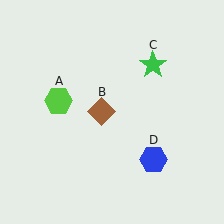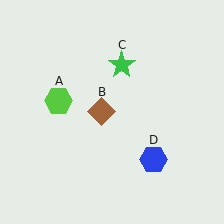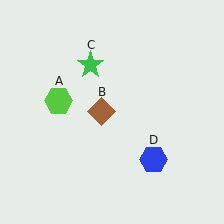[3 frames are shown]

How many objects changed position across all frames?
1 object changed position: green star (object C).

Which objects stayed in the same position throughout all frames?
Lime hexagon (object A) and brown diamond (object B) and blue hexagon (object D) remained stationary.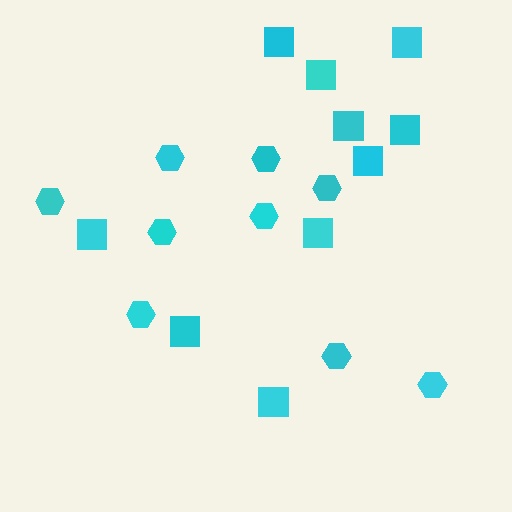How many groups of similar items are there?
There are 2 groups: one group of hexagons (9) and one group of squares (10).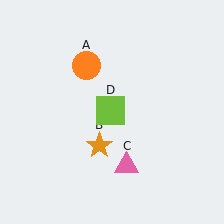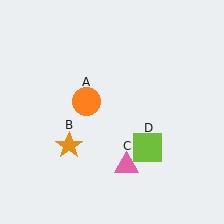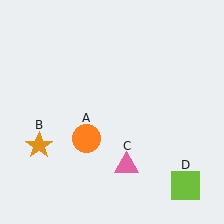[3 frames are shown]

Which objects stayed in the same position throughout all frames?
Pink triangle (object C) remained stationary.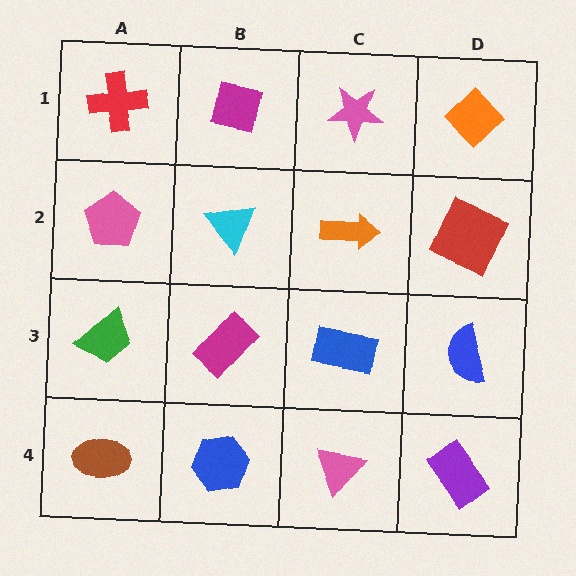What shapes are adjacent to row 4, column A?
A green trapezoid (row 3, column A), a blue hexagon (row 4, column B).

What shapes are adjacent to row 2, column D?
An orange diamond (row 1, column D), a blue semicircle (row 3, column D), an orange arrow (row 2, column C).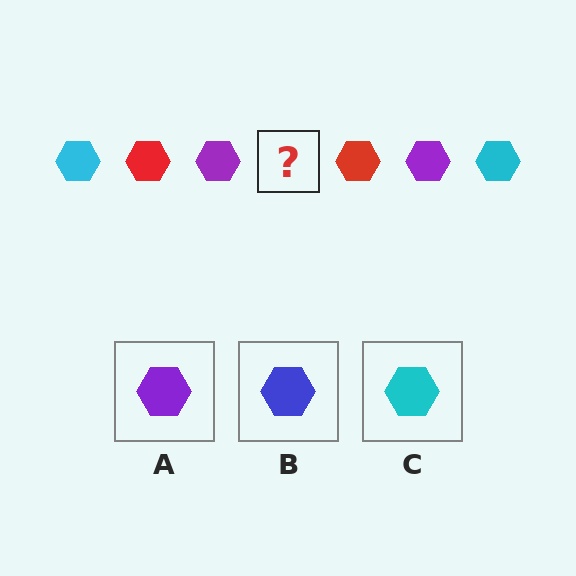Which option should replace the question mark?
Option C.